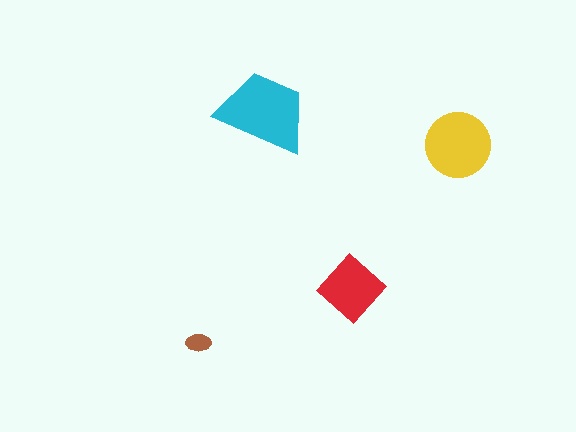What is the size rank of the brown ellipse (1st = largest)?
4th.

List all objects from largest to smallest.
The cyan trapezoid, the yellow circle, the red diamond, the brown ellipse.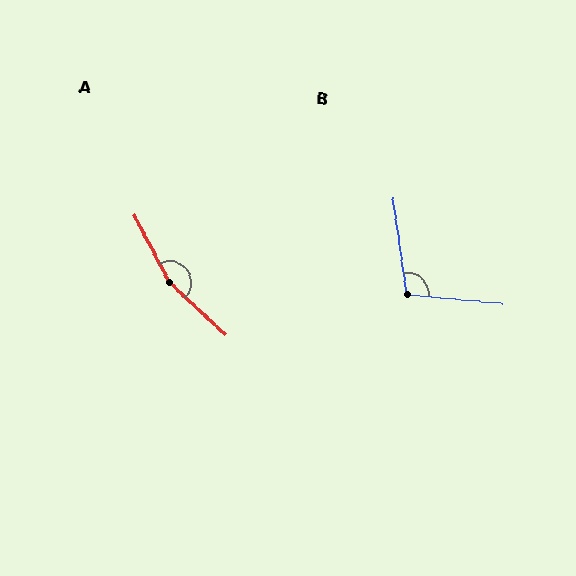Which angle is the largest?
A, at approximately 161 degrees.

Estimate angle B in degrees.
Approximately 104 degrees.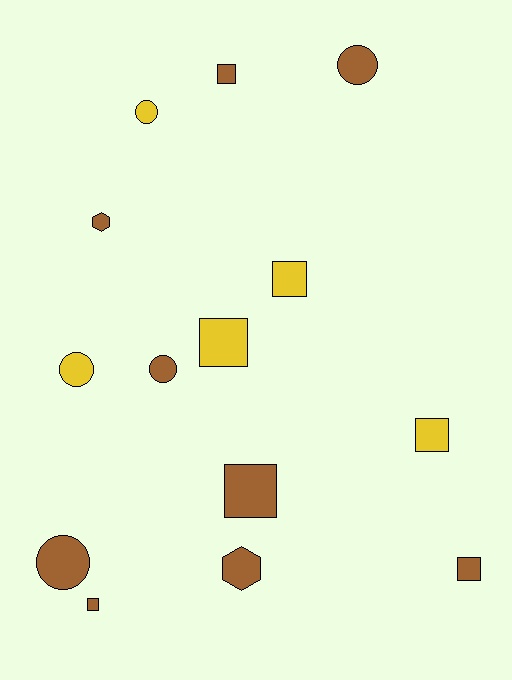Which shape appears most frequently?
Square, with 7 objects.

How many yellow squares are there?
There are 3 yellow squares.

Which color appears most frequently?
Brown, with 9 objects.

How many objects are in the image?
There are 14 objects.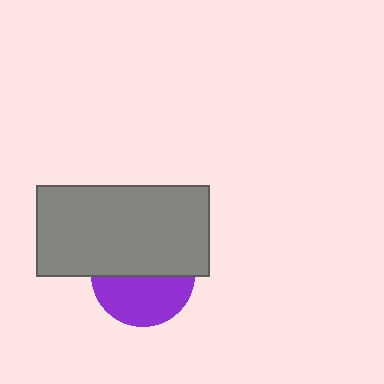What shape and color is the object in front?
The object in front is a gray rectangle.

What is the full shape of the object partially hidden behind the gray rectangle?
The partially hidden object is a purple circle.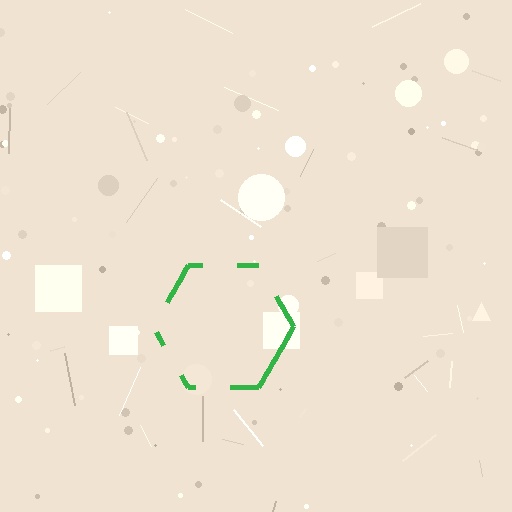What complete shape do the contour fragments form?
The contour fragments form a hexagon.